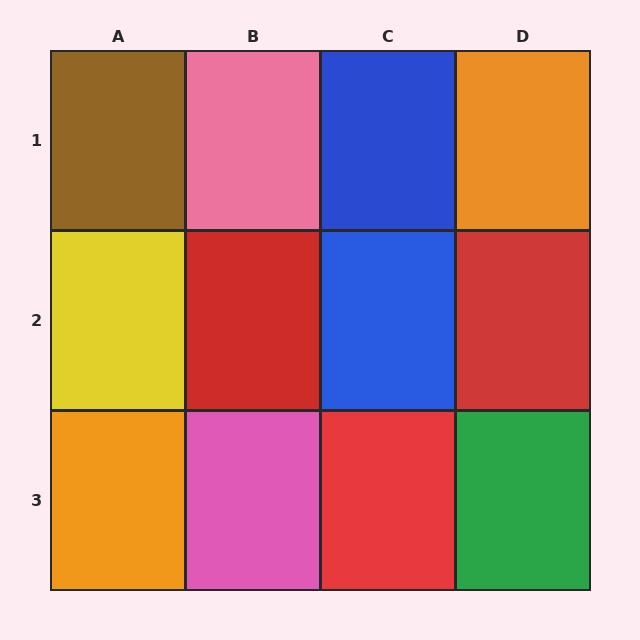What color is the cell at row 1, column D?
Orange.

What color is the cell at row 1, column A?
Brown.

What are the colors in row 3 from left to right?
Orange, pink, red, green.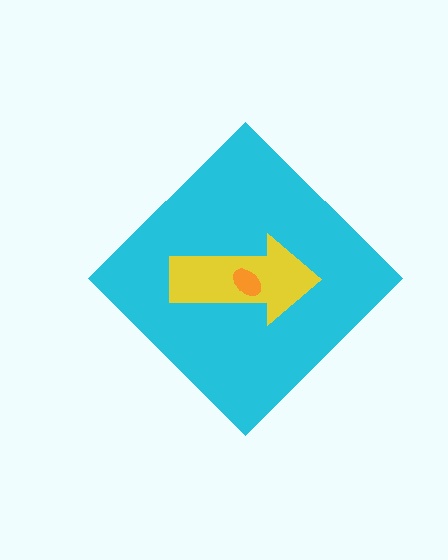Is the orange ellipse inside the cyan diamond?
Yes.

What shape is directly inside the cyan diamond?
The yellow arrow.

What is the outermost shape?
The cyan diamond.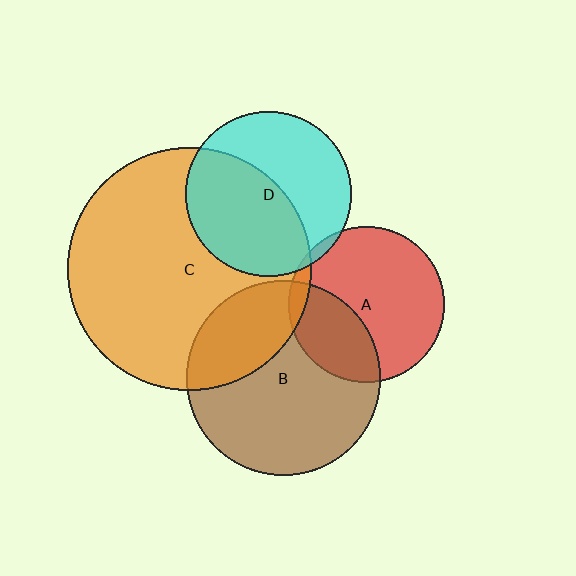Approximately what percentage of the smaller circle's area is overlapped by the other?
Approximately 30%.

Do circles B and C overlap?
Yes.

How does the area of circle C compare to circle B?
Approximately 1.6 times.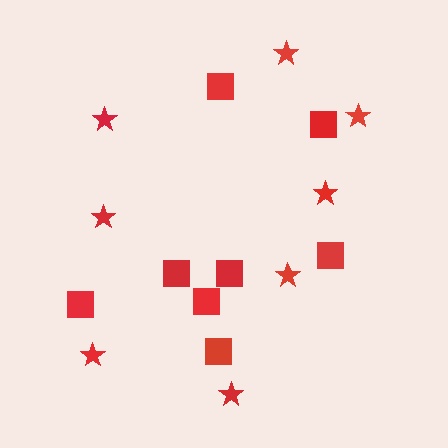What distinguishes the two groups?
There are 2 groups: one group of stars (8) and one group of squares (8).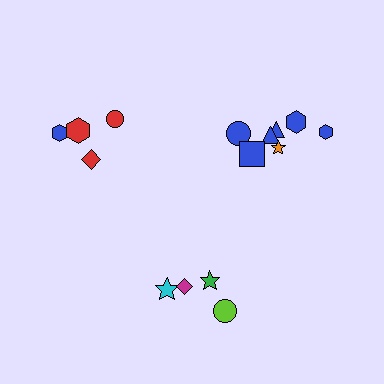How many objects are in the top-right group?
There are 7 objects.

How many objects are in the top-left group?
There are 4 objects.